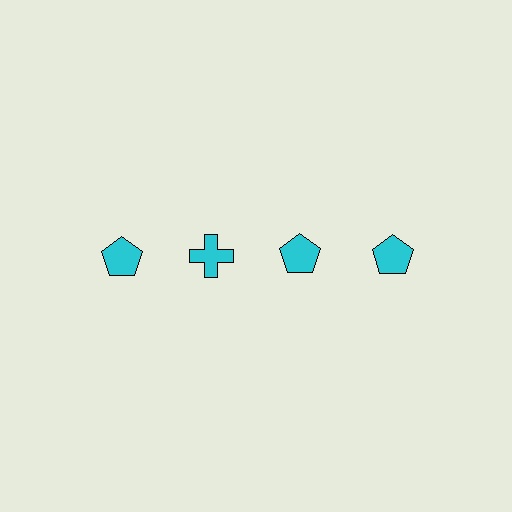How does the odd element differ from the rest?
It has a different shape: cross instead of pentagon.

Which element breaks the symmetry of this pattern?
The cyan cross in the top row, second from left column breaks the symmetry. All other shapes are cyan pentagons.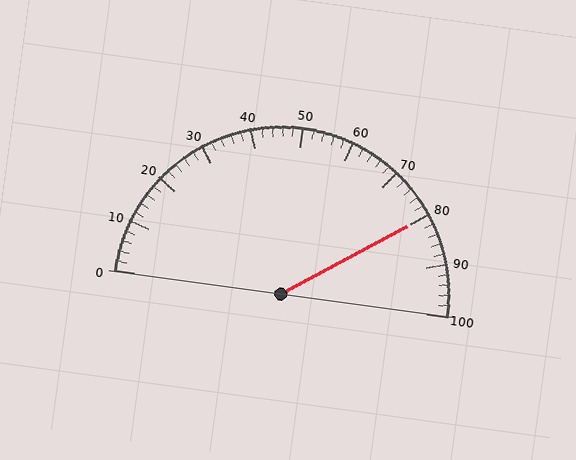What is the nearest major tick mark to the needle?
The nearest major tick mark is 80.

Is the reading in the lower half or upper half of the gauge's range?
The reading is in the upper half of the range (0 to 100).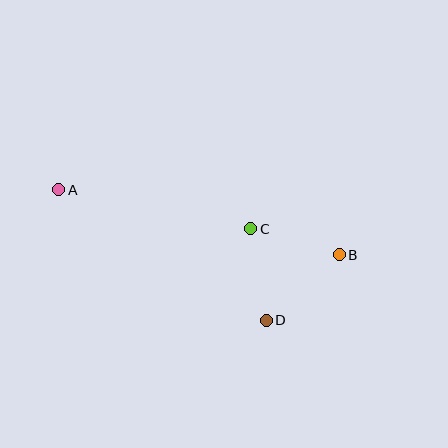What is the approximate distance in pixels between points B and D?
The distance between B and D is approximately 98 pixels.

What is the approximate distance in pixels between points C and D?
The distance between C and D is approximately 93 pixels.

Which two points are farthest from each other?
Points A and B are farthest from each other.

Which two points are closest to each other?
Points B and C are closest to each other.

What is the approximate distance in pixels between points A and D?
The distance between A and D is approximately 245 pixels.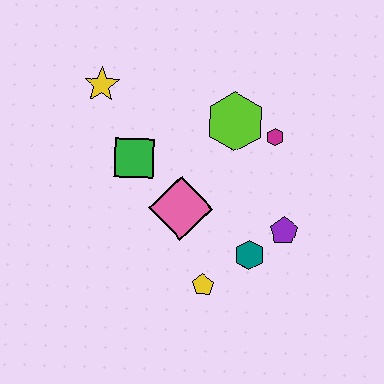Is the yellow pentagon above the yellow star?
No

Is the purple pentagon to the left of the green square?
No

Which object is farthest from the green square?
The purple pentagon is farthest from the green square.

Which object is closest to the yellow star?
The green square is closest to the yellow star.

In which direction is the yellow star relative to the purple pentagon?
The yellow star is to the left of the purple pentagon.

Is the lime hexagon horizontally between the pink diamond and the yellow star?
No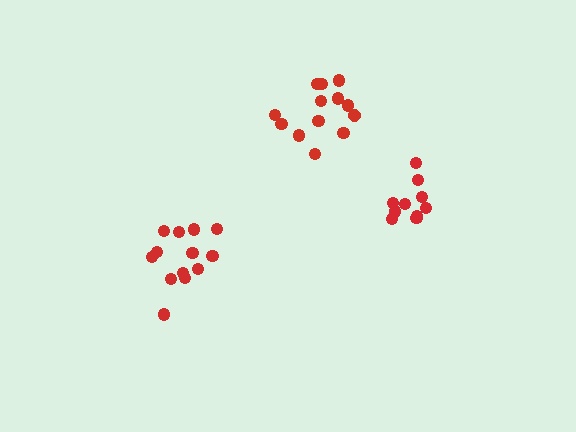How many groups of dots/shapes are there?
There are 3 groups.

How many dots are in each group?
Group 1: 13 dots, Group 2: 10 dots, Group 3: 13 dots (36 total).